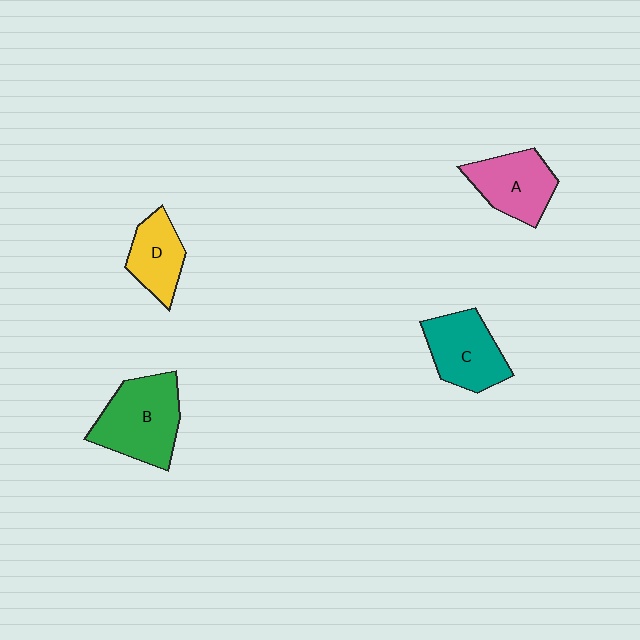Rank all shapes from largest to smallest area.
From largest to smallest: B (green), C (teal), A (pink), D (yellow).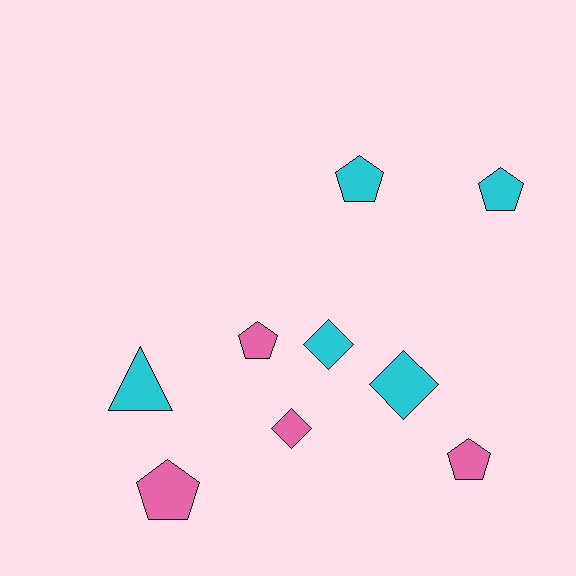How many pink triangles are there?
There are no pink triangles.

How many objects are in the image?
There are 9 objects.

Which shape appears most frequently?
Pentagon, with 5 objects.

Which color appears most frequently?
Cyan, with 5 objects.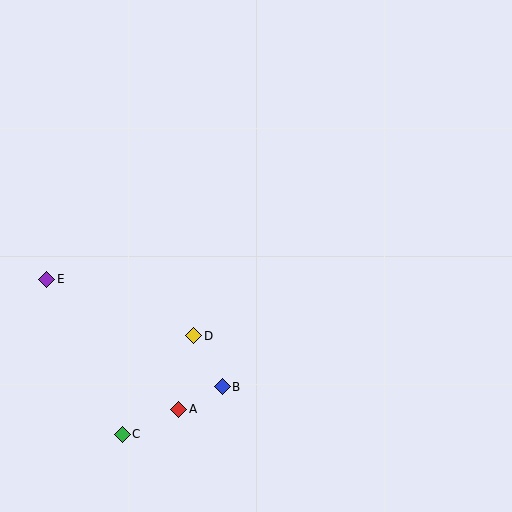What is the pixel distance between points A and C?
The distance between A and C is 62 pixels.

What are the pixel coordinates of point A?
Point A is at (179, 409).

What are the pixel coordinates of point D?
Point D is at (194, 336).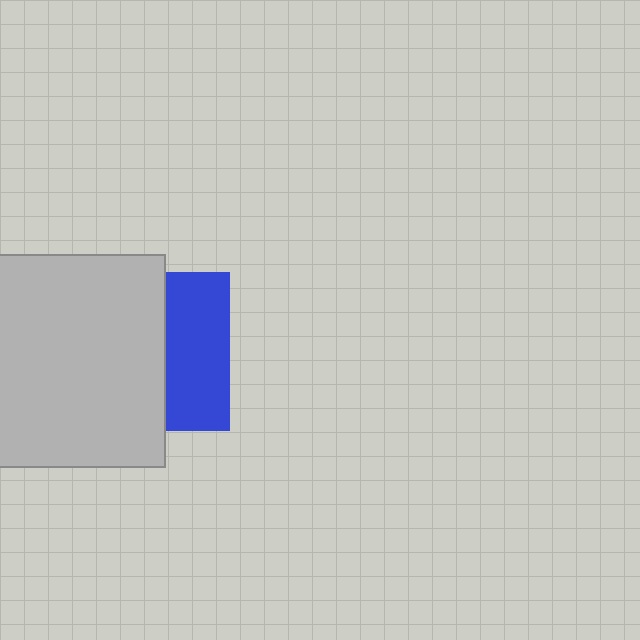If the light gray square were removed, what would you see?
You would see the complete blue square.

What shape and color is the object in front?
The object in front is a light gray square.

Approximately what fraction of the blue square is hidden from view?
Roughly 59% of the blue square is hidden behind the light gray square.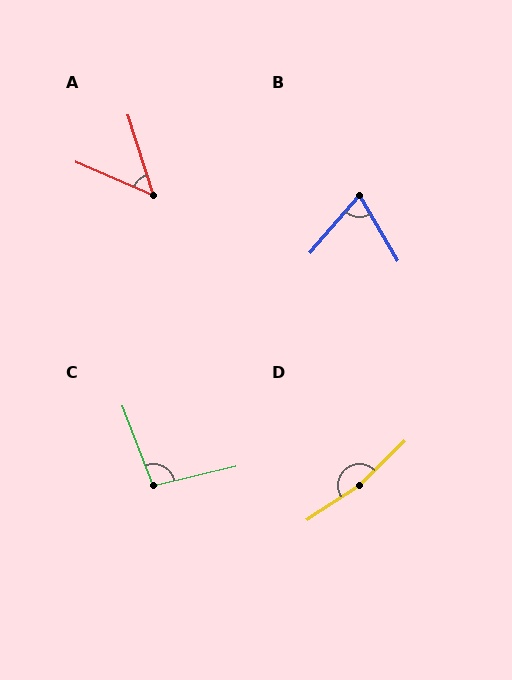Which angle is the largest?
D, at approximately 169 degrees.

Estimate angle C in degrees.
Approximately 98 degrees.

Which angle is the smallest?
A, at approximately 49 degrees.